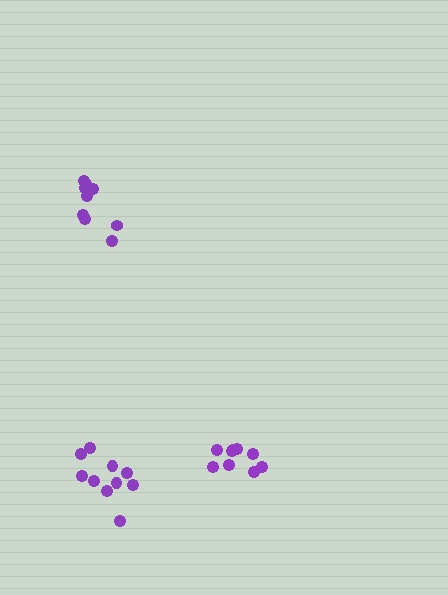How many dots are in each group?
Group 1: 9 dots, Group 2: 10 dots, Group 3: 9 dots (28 total).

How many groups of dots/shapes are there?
There are 3 groups.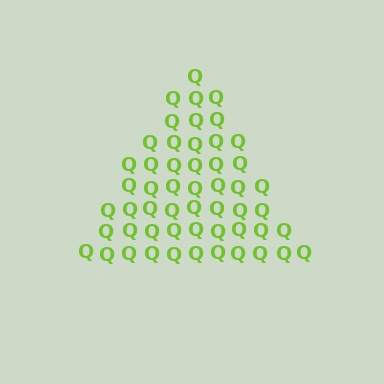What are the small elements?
The small elements are letter Q's.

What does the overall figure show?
The overall figure shows a triangle.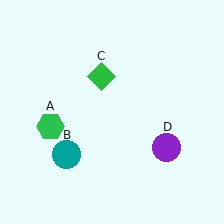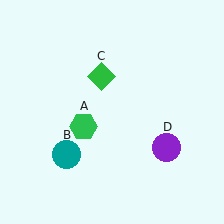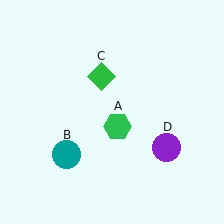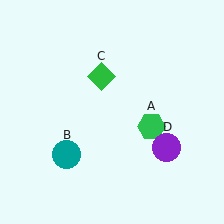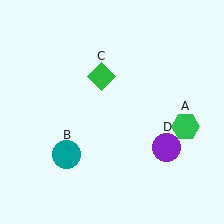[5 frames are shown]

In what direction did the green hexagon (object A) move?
The green hexagon (object A) moved right.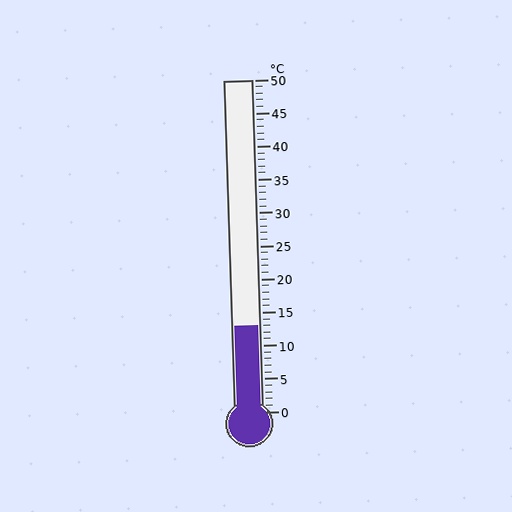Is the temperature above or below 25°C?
The temperature is below 25°C.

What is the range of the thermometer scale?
The thermometer scale ranges from 0°C to 50°C.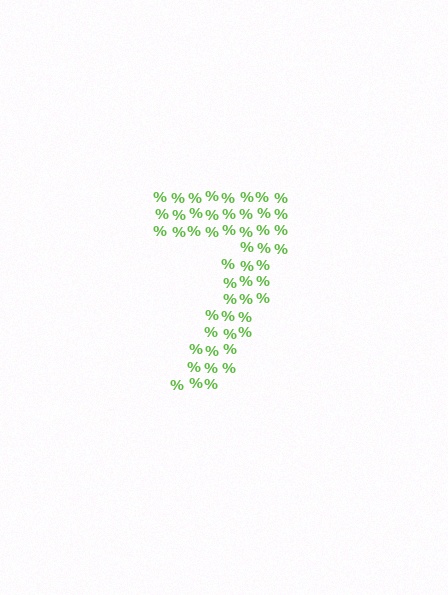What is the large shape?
The large shape is the digit 7.